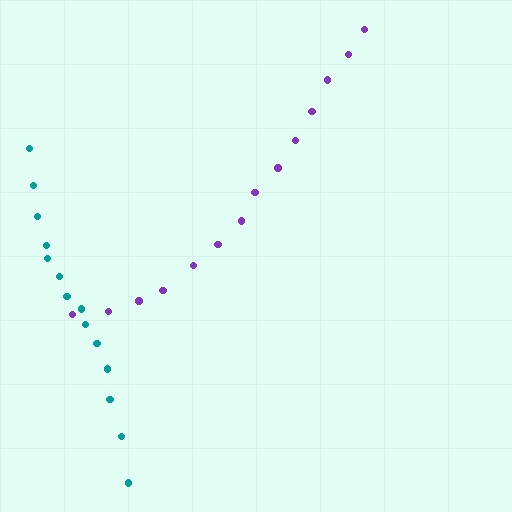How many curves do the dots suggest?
There are 2 distinct paths.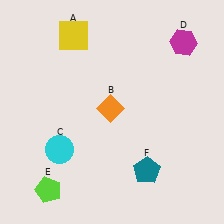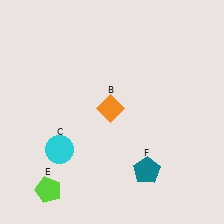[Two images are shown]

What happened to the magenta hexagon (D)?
The magenta hexagon (D) was removed in Image 2. It was in the top-right area of Image 1.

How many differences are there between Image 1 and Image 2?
There are 2 differences between the two images.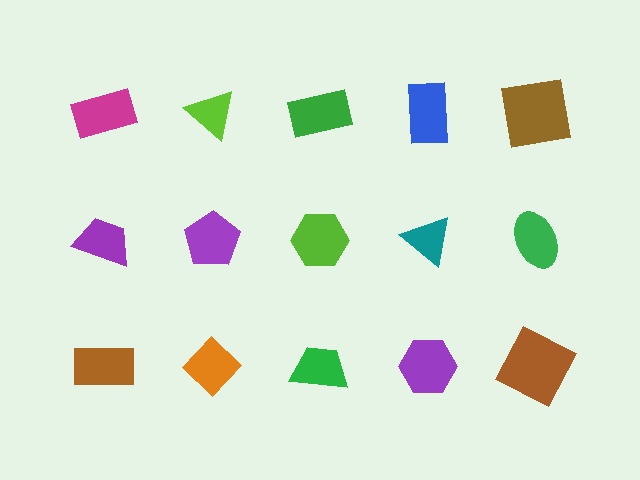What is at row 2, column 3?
A lime hexagon.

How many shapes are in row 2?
5 shapes.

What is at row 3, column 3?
A green trapezoid.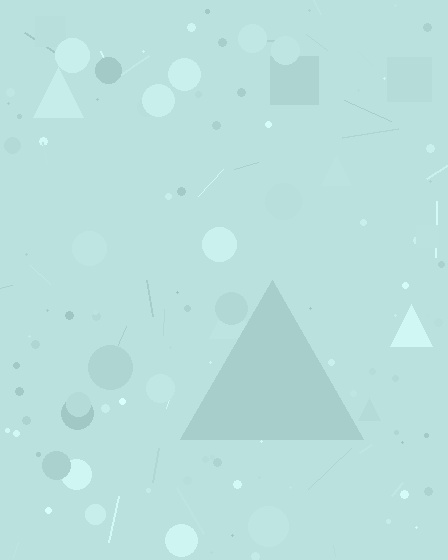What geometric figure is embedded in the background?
A triangle is embedded in the background.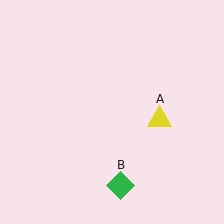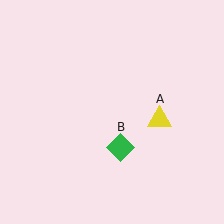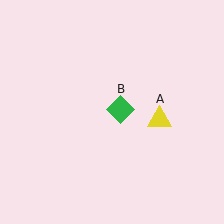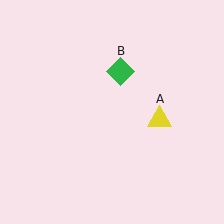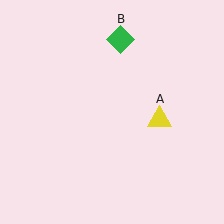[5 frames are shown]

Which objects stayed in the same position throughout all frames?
Yellow triangle (object A) remained stationary.